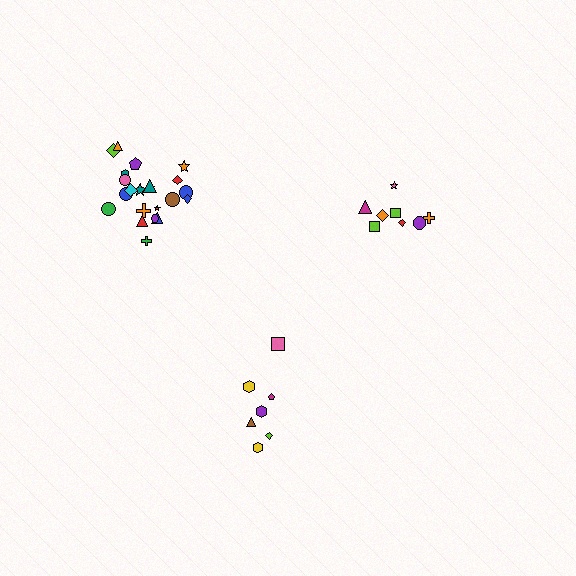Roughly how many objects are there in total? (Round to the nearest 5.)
Roughly 35 objects in total.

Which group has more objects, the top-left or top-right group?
The top-left group.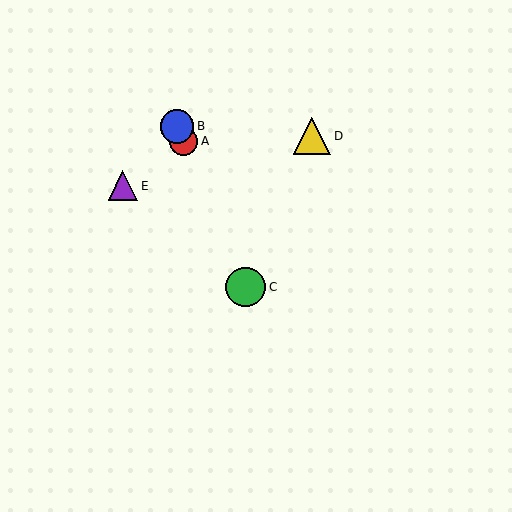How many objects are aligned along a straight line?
3 objects (A, B, C) are aligned along a straight line.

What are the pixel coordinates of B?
Object B is at (177, 126).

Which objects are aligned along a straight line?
Objects A, B, C are aligned along a straight line.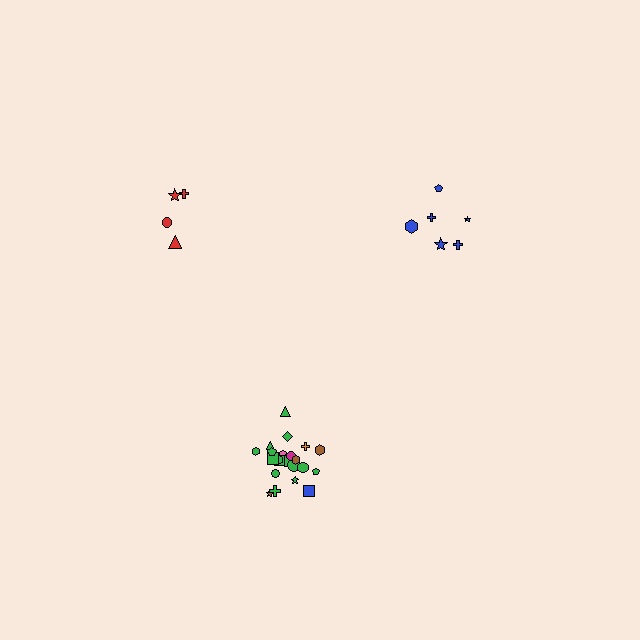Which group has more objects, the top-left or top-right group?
The top-right group.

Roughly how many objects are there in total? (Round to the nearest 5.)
Roughly 30 objects in total.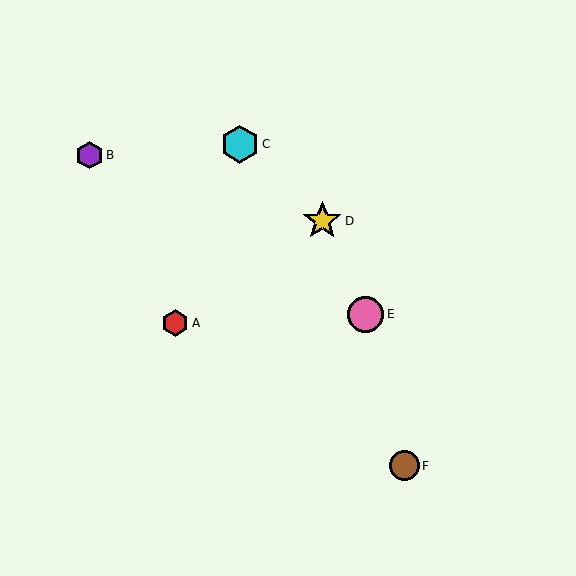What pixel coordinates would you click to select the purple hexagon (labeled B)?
Click at (89, 155) to select the purple hexagon B.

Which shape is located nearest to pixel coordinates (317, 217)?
The yellow star (labeled D) at (322, 221) is nearest to that location.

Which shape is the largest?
The yellow star (labeled D) is the largest.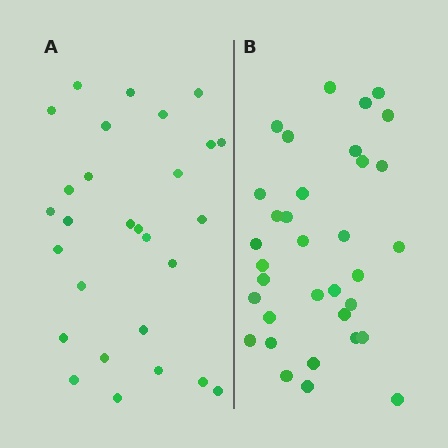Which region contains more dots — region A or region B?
Region B (the right region) has more dots.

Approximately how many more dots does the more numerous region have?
Region B has about 6 more dots than region A.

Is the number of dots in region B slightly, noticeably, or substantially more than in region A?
Region B has only slightly more — the two regions are fairly close. The ratio is roughly 1.2 to 1.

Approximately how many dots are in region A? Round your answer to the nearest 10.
About 30 dots. (The exact count is 28, which rounds to 30.)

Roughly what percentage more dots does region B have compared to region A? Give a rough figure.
About 20% more.